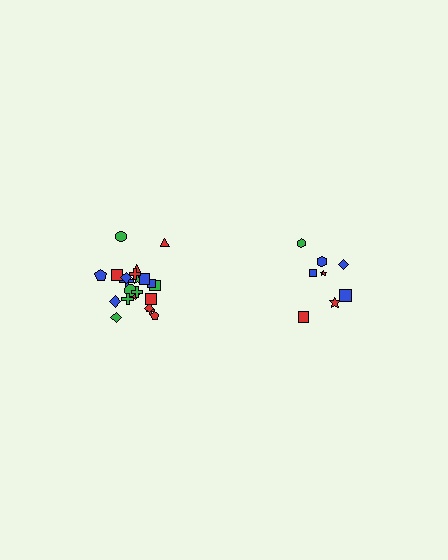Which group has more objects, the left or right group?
The left group.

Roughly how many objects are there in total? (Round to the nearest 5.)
Roughly 30 objects in total.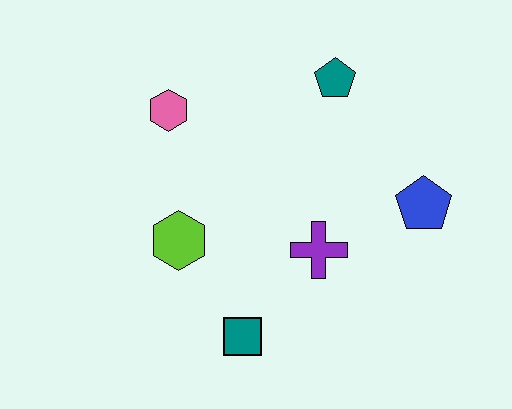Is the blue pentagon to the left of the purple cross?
No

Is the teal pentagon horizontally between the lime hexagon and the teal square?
No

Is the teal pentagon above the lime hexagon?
Yes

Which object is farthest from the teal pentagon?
The teal square is farthest from the teal pentagon.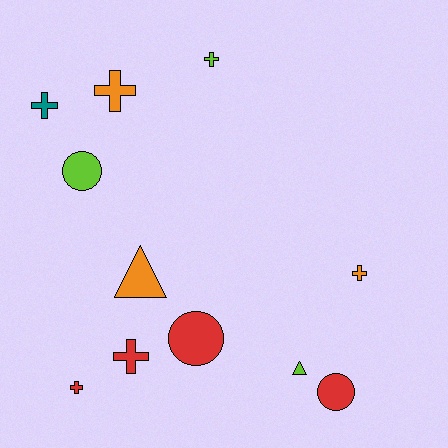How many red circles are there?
There are 2 red circles.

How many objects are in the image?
There are 11 objects.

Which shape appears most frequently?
Cross, with 6 objects.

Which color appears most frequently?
Red, with 4 objects.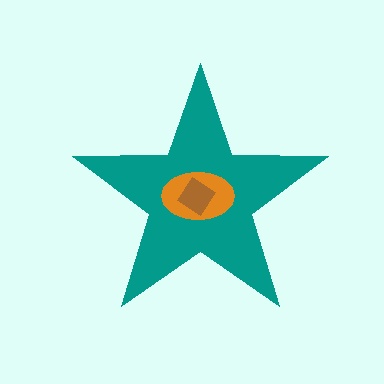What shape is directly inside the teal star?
The orange ellipse.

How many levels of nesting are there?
3.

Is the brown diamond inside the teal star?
Yes.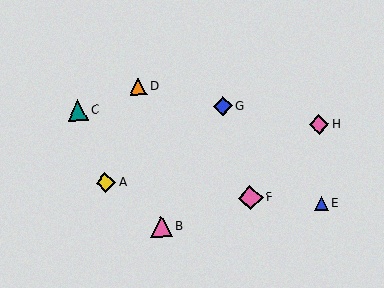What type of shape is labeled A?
Shape A is a yellow diamond.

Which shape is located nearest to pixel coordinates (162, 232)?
The pink triangle (labeled B) at (161, 227) is nearest to that location.